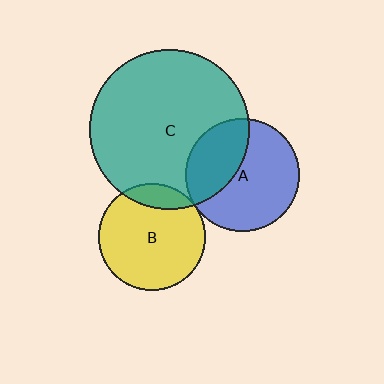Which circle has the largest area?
Circle C (teal).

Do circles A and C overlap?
Yes.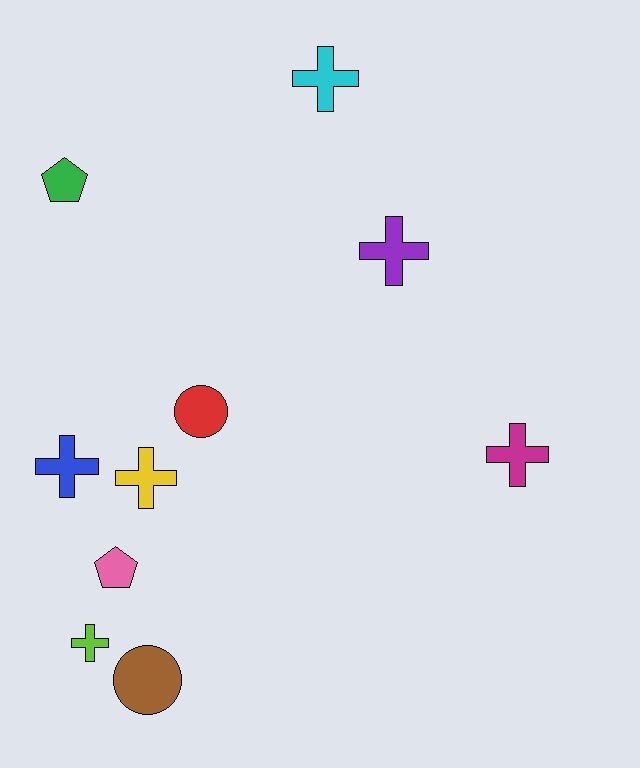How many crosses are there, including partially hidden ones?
There are 6 crosses.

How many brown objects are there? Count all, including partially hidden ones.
There is 1 brown object.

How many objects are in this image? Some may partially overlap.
There are 10 objects.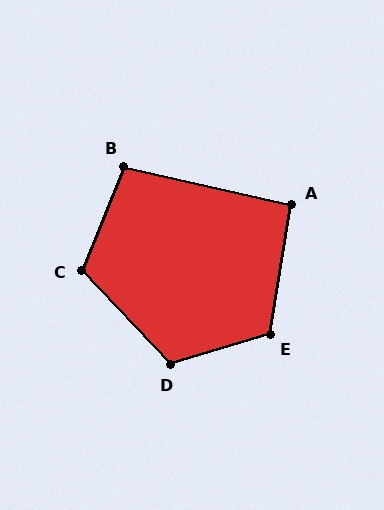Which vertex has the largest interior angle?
D, at approximately 117 degrees.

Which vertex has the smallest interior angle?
A, at approximately 93 degrees.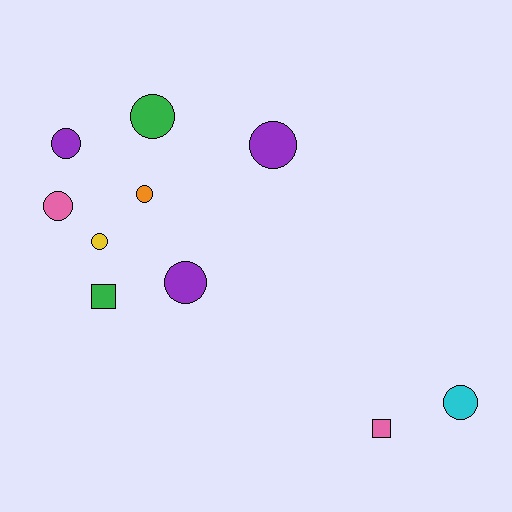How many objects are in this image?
There are 10 objects.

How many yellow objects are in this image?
There is 1 yellow object.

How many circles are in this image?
There are 8 circles.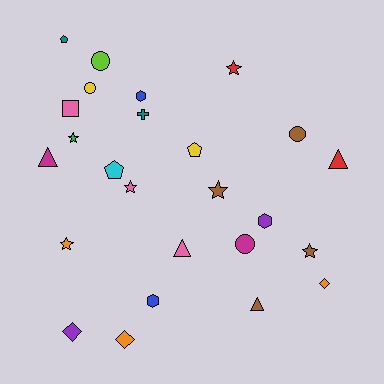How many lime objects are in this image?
There is 1 lime object.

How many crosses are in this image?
There is 1 cross.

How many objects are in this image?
There are 25 objects.